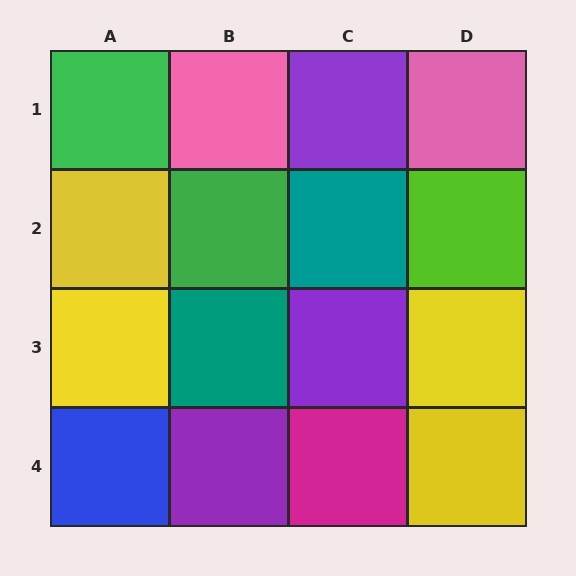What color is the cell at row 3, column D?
Yellow.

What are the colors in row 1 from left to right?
Green, pink, purple, pink.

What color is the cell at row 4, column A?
Blue.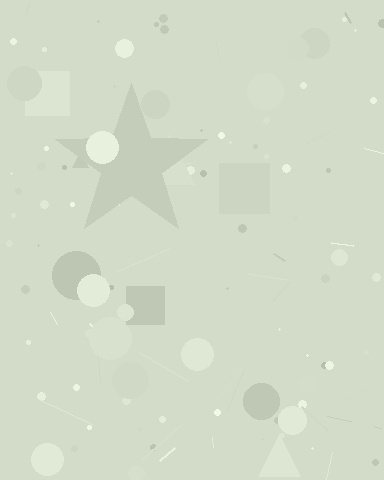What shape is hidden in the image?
A star is hidden in the image.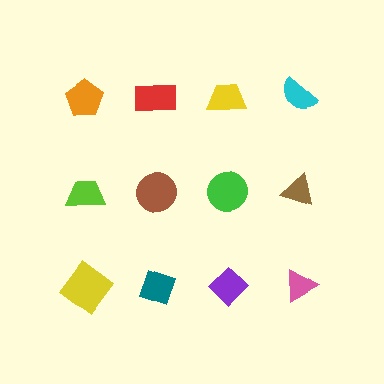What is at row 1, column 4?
A cyan semicircle.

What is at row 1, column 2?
A red rectangle.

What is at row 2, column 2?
A brown circle.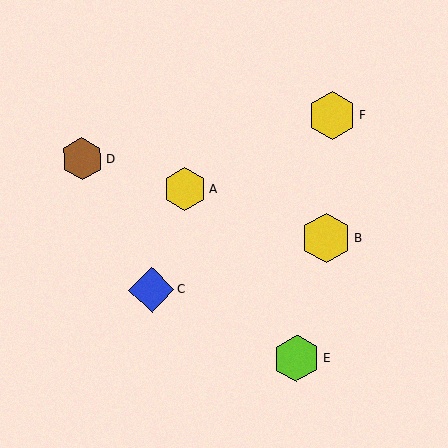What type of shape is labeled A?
Shape A is a yellow hexagon.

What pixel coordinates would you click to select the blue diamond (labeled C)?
Click at (152, 290) to select the blue diamond C.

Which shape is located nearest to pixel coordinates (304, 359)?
The lime hexagon (labeled E) at (297, 358) is nearest to that location.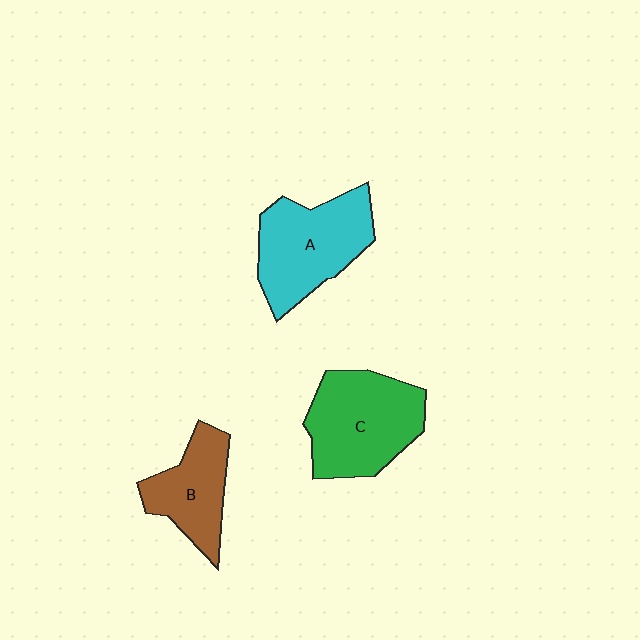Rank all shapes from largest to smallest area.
From largest to smallest: C (green), A (cyan), B (brown).